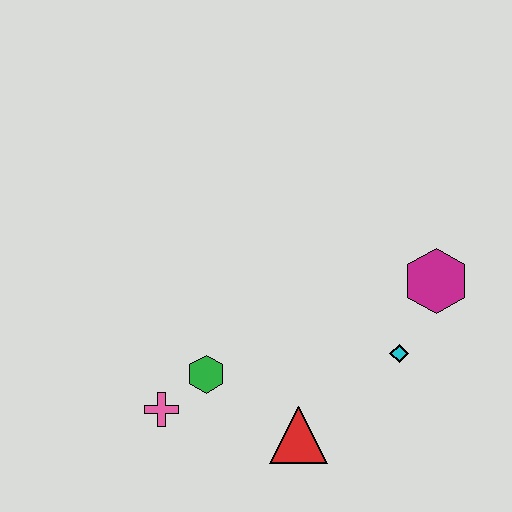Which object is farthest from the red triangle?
The magenta hexagon is farthest from the red triangle.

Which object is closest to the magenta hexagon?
The cyan diamond is closest to the magenta hexagon.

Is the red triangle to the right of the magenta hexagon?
No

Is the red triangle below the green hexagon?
Yes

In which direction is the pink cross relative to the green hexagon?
The pink cross is to the left of the green hexagon.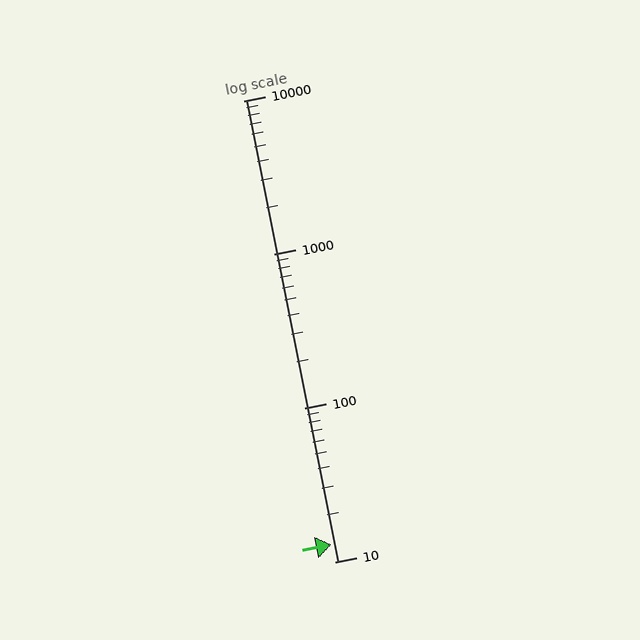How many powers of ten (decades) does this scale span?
The scale spans 3 decades, from 10 to 10000.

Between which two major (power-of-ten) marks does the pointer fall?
The pointer is between 10 and 100.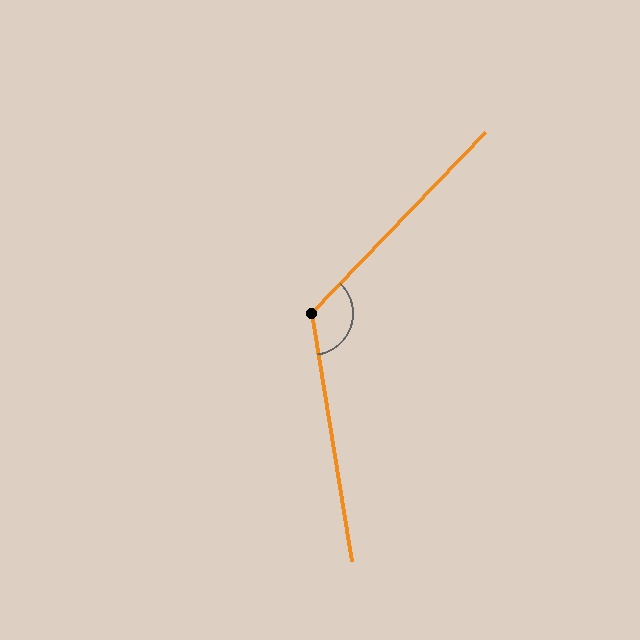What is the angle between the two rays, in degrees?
Approximately 127 degrees.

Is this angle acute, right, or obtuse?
It is obtuse.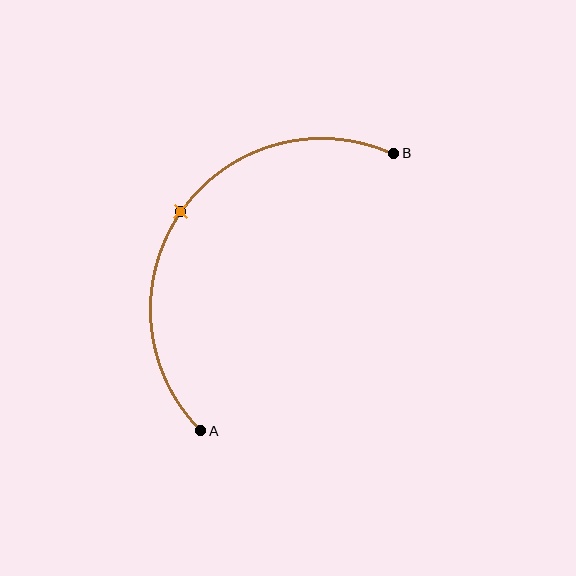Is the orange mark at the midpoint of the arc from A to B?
Yes. The orange mark lies on the arc at equal arc-length from both A and B — it is the arc midpoint.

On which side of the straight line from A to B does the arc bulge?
The arc bulges above and to the left of the straight line connecting A and B.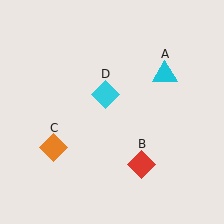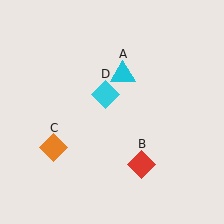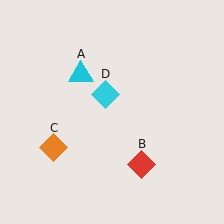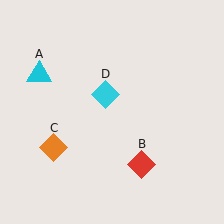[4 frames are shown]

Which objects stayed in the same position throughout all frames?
Red diamond (object B) and orange diamond (object C) and cyan diamond (object D) remained stationary.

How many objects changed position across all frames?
1 object changed position: cyan triangle (object A).